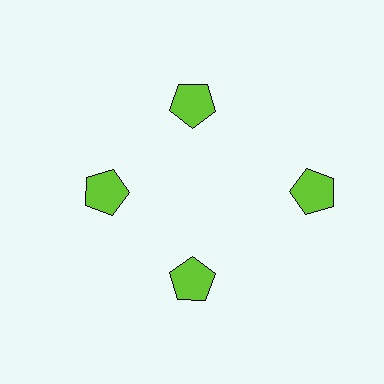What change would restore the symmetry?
The symmetry would be restored by moving it inward, back onto the ring so that all 4 pentagons sit at equal angles and equal distance from the center.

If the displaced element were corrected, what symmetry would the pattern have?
It would have 4-fold rotational symmetry — the pattern would map onto itself every 90 degrees.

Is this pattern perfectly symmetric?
No. The 4 lime pentagons are arranged in a ring, but one element near the 3 o'clock position is pushed outward from the center, breaking the 4-fold rotational symmetry.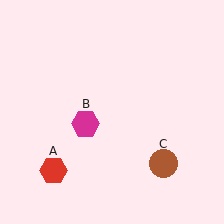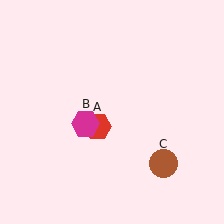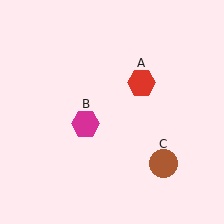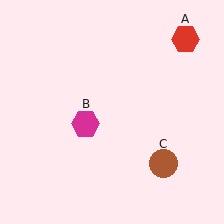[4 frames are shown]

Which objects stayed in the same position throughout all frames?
Magenta hexagon (object B) and brown circle (object C) remained stationary.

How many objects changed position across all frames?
1 object changed position: red hexagon (object A).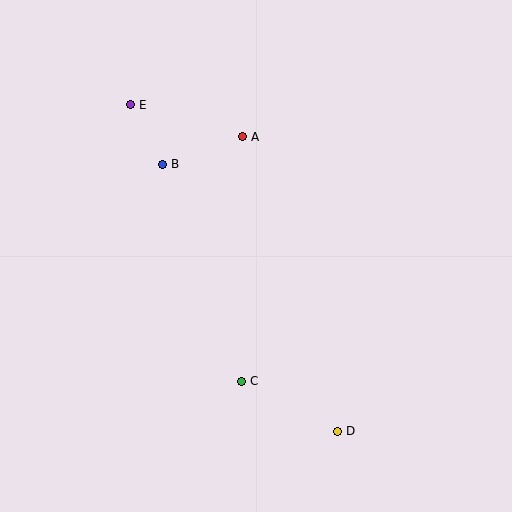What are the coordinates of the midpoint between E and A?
The midpoint between E and A is at (186, 121).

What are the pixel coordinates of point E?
Point E is at (130, 105).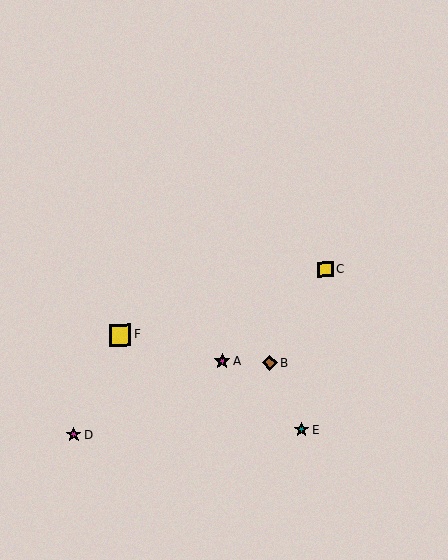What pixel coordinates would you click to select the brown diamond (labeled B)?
Click at (270, 363) to select the brown diamond B.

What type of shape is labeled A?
Shape A is a magenta star.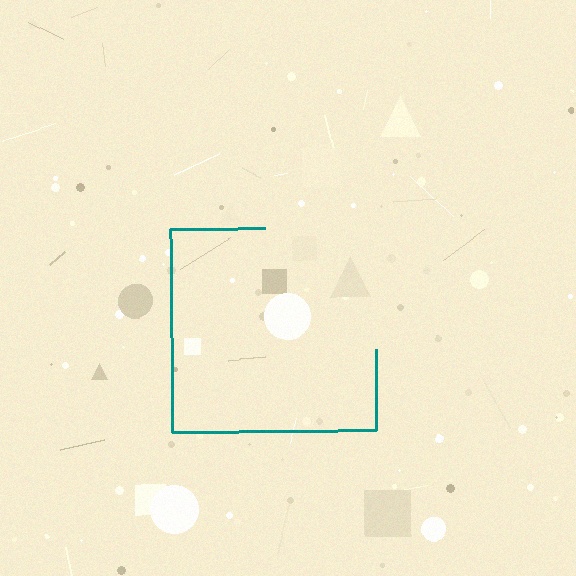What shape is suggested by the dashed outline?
The dashed outline suggests a square.